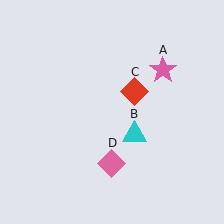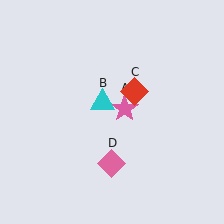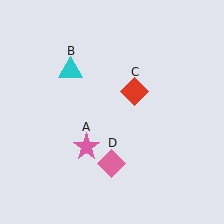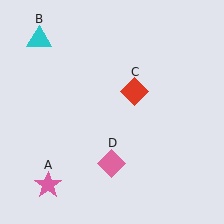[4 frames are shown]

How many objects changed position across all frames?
2 objects changed position: pink star (object A), cyan triangle (object B).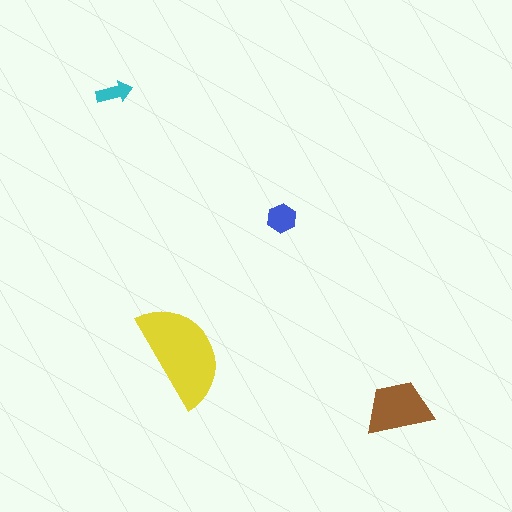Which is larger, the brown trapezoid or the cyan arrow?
The brown trapezoid.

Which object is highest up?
The cyan arrow is topmost.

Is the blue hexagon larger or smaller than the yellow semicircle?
Smaller.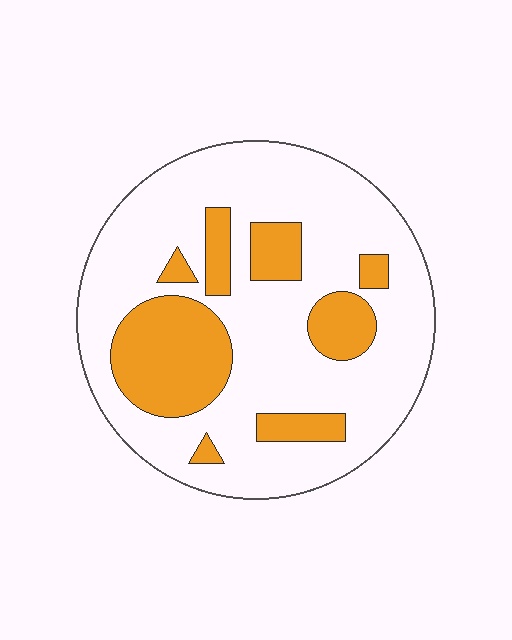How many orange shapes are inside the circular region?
8.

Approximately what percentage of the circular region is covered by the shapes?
Approximately 25%.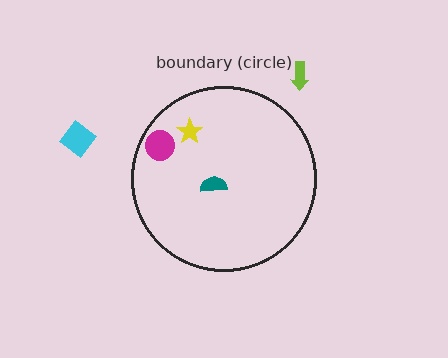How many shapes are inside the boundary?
3 inside, 2 outside.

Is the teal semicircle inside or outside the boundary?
Inside.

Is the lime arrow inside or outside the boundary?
Outside.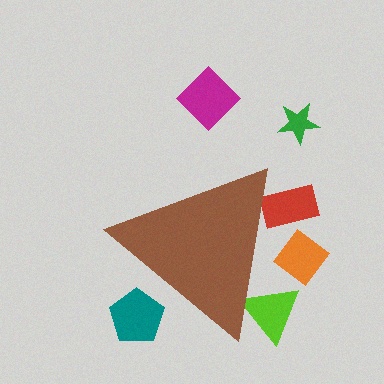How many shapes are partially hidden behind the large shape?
4 shapes are partially hidden.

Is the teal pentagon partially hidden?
Yes, the teal pentagon is partially hidden behind the brown triangle.